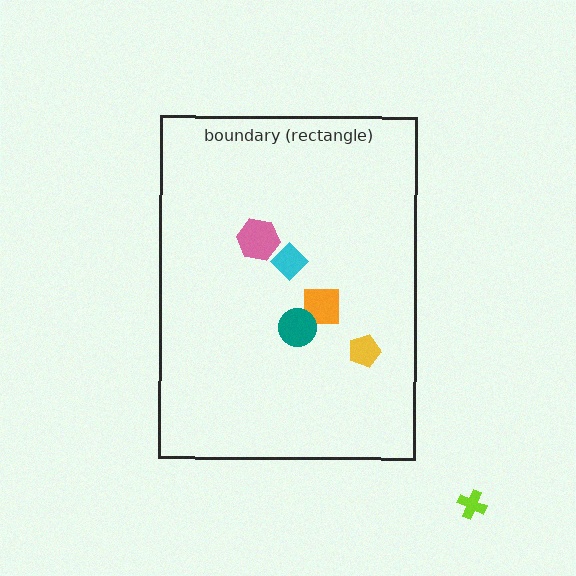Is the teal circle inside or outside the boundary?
Inside.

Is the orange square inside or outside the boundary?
Inside.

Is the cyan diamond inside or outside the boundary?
Inside.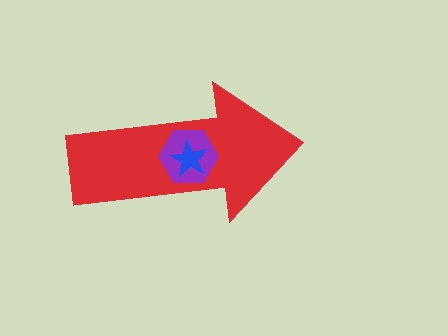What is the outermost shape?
The red arrow.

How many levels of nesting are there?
3.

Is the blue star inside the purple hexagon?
Yes.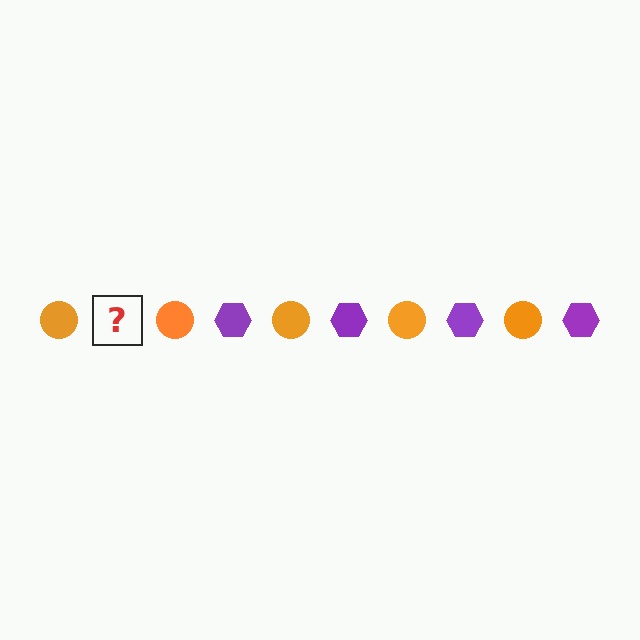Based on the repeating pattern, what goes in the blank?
The blank should be a purple hexagon.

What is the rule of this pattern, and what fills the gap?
The rule is that the pattern alternates between orange circle and purple hexagon. The gap should be filled with a purple hexagon.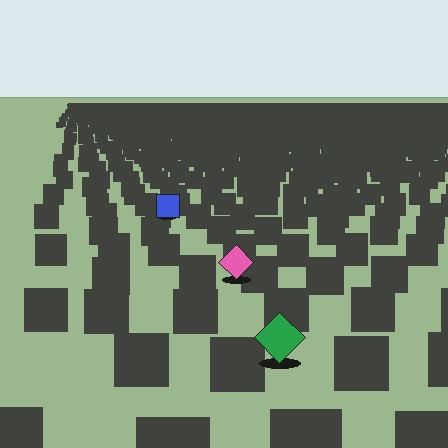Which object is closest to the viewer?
The green diamond is closest. The texture marks near it are larger and more spread out.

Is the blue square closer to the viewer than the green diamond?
No. The green diamond is closer — you can tell from the texture gradient: the ground texture is coarser near it.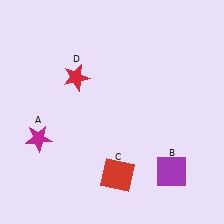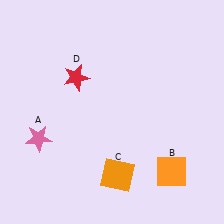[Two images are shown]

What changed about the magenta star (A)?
In Image 1, A is magenta. In Image 2, it changed to pink.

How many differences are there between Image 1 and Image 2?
There are 3 differences between the two images.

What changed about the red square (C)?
In Image 1, C is red. In Image 2, it changed to orange.